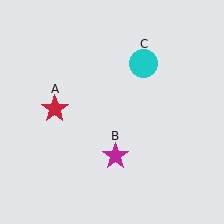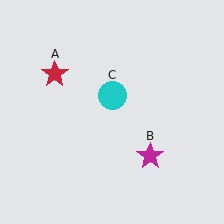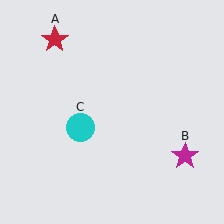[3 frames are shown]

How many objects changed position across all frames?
3 objects changed position: red star (object A), magenta star (object B), cyan circle (object C).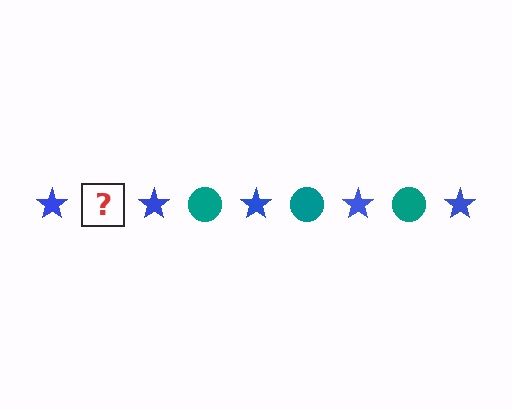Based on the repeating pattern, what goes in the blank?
The blank should be a teal circle.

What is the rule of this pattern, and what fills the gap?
The rule is that the pattern alternates between blue star and teal circle. The gap should be filled with a teal circle.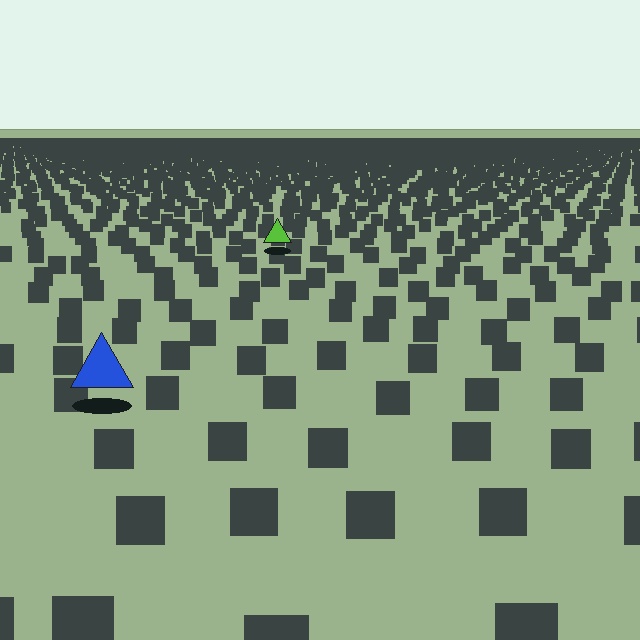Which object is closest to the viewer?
The blue triangle is closest. The texture marks near it are larger and more spread out.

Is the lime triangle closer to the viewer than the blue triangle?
No. The blue triangle is closer — you can tell from the texture gradient: the ground texture is coarser near it.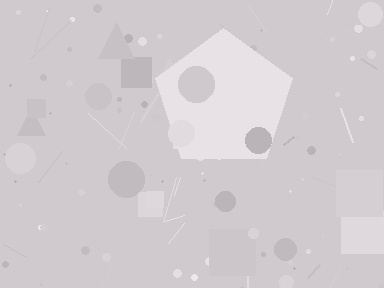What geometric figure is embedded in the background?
A pentagon is embedded in the background.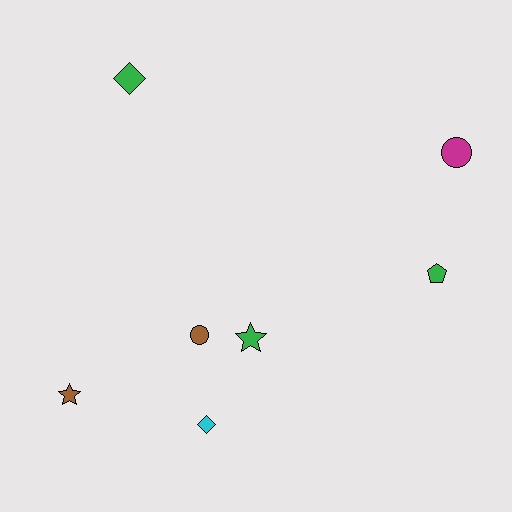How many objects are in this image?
There are 7 objects.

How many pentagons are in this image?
There is 1 pentagon.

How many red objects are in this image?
There are no red objects.